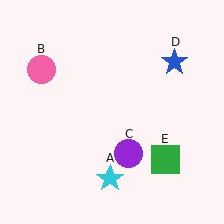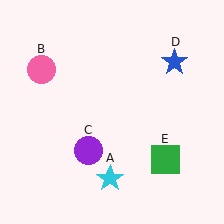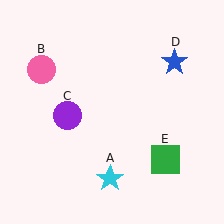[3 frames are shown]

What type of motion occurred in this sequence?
The purple circle (object C) rotated clockwise around the center of the scene.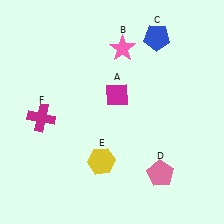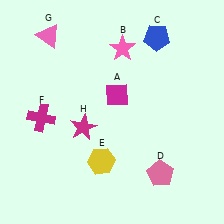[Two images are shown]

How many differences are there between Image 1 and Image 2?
There are 2 differences between the two images.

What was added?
A pink triangle (G), a magenta star (H) were added in Image 2.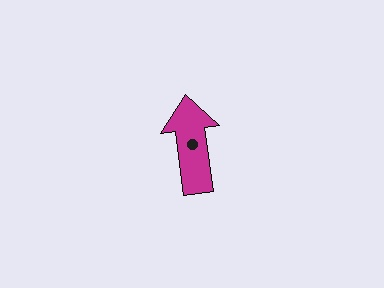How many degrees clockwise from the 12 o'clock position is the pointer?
Approximately 352 degrees.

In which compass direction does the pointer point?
North.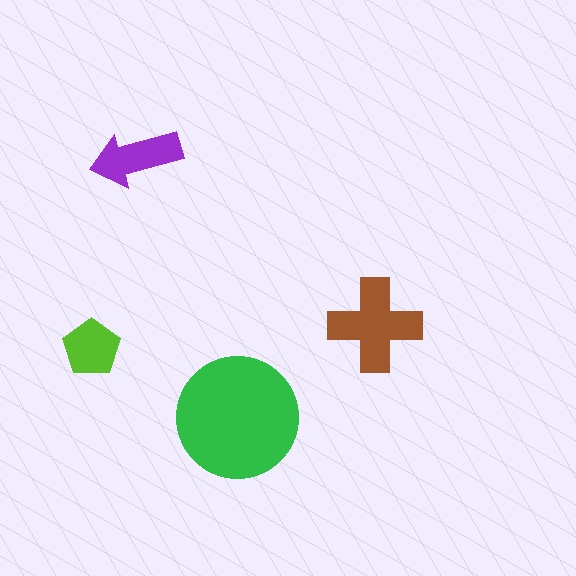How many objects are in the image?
There are 4 objects in the image.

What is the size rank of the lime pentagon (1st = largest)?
4th.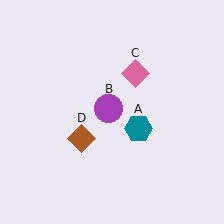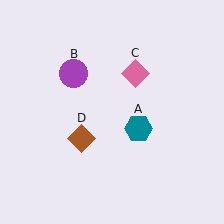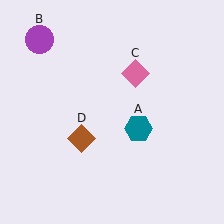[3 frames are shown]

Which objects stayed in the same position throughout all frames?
Teal hexagon (object A) and pink diamond (object C) and brown diamond (object D) remained stationary.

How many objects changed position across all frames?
1 object changed position: purple circle (object B).